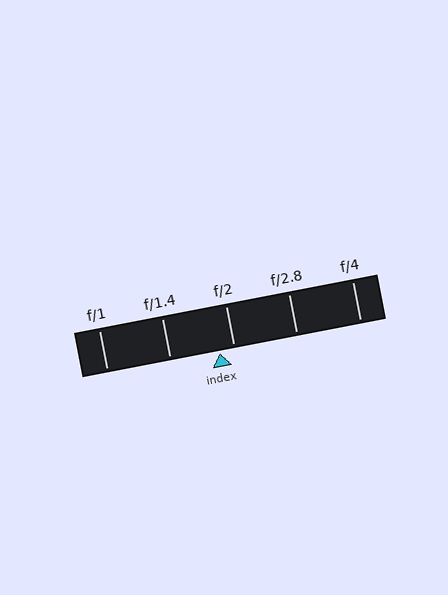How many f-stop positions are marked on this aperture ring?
There are 5 f-stop positions marked.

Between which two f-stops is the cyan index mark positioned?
The index mark is between f/1.4 and f/2.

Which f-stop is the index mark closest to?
The index mark is closest to f/2.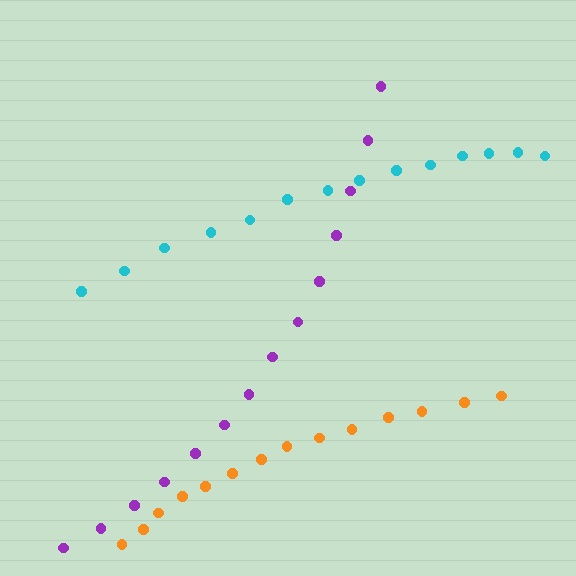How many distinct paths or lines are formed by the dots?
There are 3 distinct paths.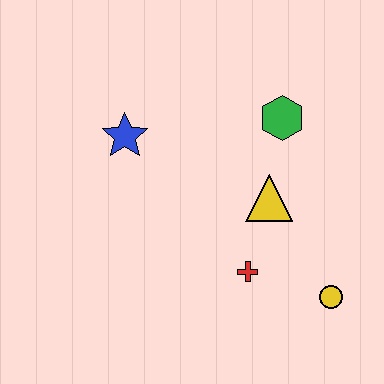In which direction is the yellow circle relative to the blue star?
The yellow circle is to the right of the blue star.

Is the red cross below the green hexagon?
Yes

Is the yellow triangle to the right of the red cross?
Yes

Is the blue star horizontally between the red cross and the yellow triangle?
No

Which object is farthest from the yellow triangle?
The blue star is farthest from the yellow triangle.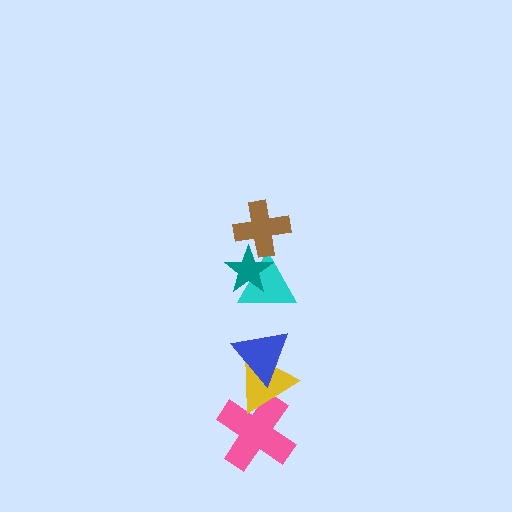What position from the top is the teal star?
The teal star is 2nd from the top.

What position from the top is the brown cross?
The brown cross is 1st from the top.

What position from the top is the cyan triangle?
The cyan triangle is 3rd from the top.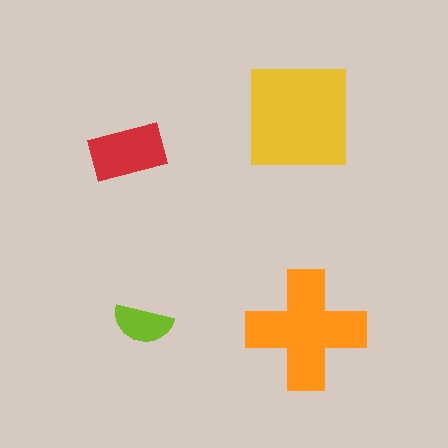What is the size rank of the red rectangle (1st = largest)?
3rd.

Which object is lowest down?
The orange cross is bottommost.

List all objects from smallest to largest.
The lime semicircle, the red rectangle, the orange cross, the yellow square.